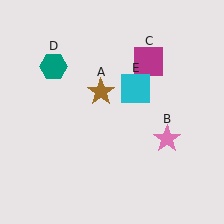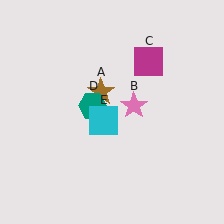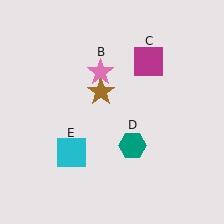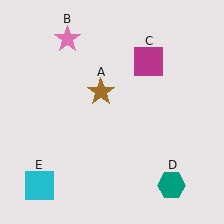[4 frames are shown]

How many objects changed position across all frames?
3 objects changed position: pink star (object B), teal hexagon (object D), cyan square (object E).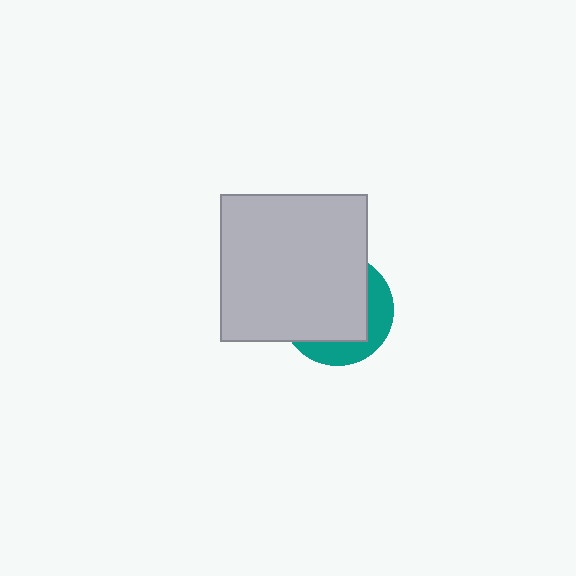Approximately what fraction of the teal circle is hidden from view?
Roughly 68% of the teal circle is hidden behind the light gray square.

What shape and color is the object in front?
The object in front is a light gray square.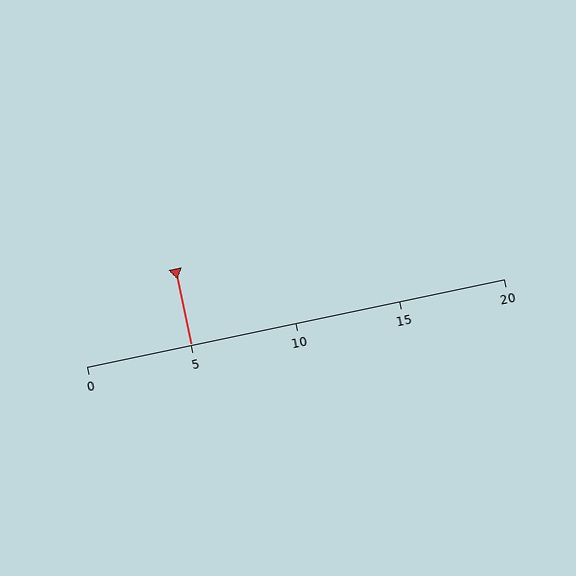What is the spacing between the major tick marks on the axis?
The major ticks are spaced 5 apart.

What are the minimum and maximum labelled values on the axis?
The axis runs from 0 to 20.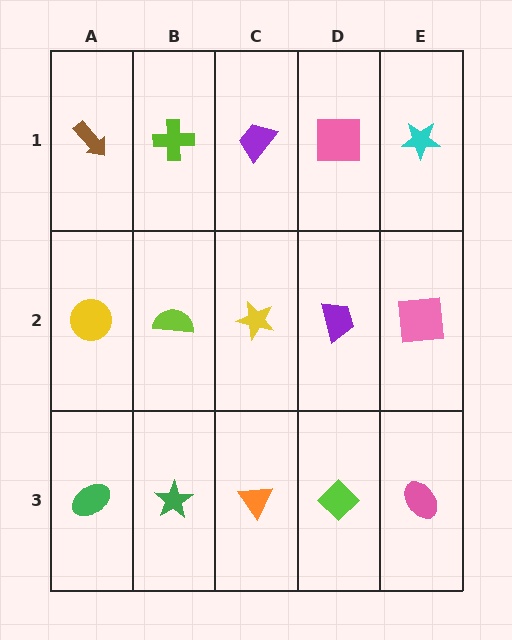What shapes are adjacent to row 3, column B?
A lime semicircle (row 2, column B), a green ellipse (row 3, column A), an orange triangle (row 3, column C).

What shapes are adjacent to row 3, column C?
A yellow star (row 2, column C), a green star (row 3, column B), a lime diamond (row 3, column D).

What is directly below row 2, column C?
An orange triangle.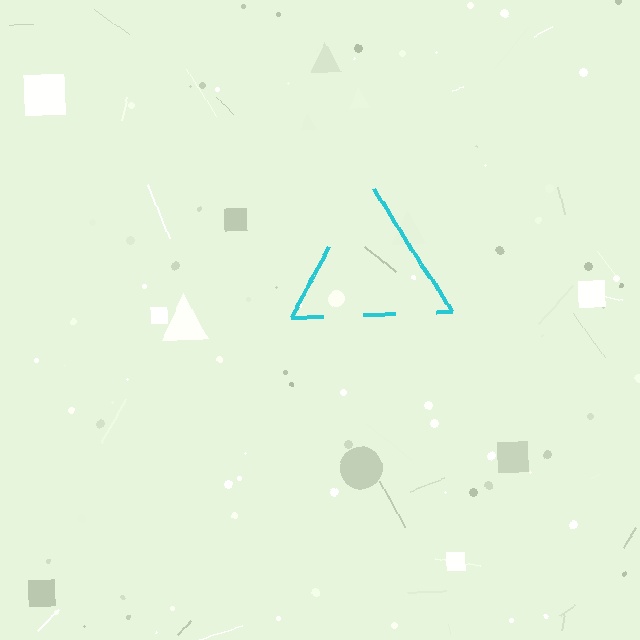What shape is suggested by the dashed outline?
The dashed outline suggests a triangle.